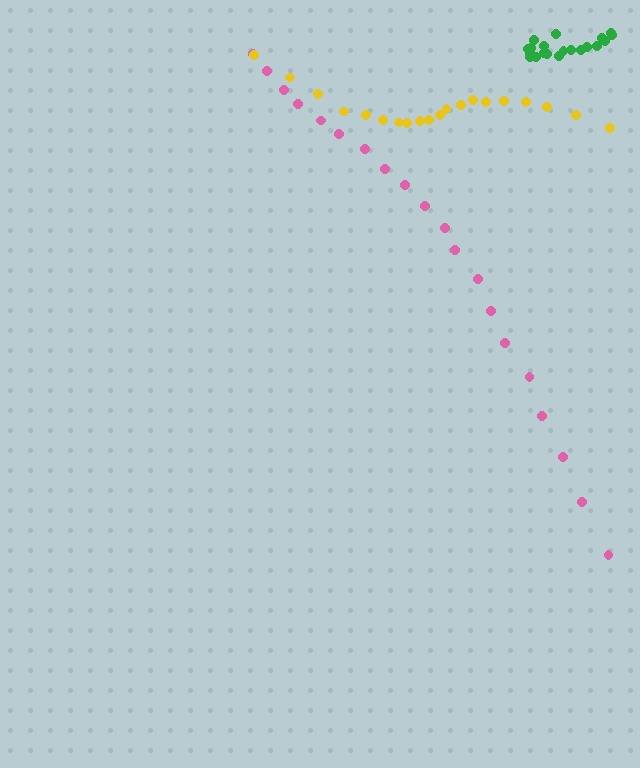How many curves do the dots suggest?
There are 3 distinct paths.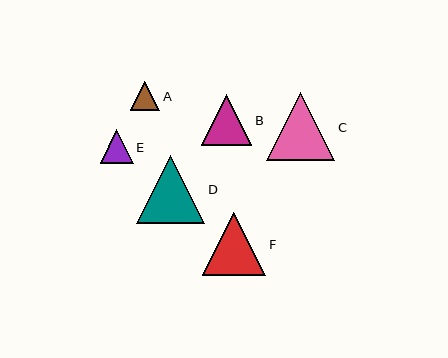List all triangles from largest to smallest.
From largest to smallest: D, C, F, B, E, A.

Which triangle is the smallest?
Triangle A is the smallest with a size of approximately 29 pixels.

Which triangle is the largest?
Triangle D is the largest with a size of approximately 69 pixels.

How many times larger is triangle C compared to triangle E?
Triangle C is approximately 2.0 times the size of triangle E.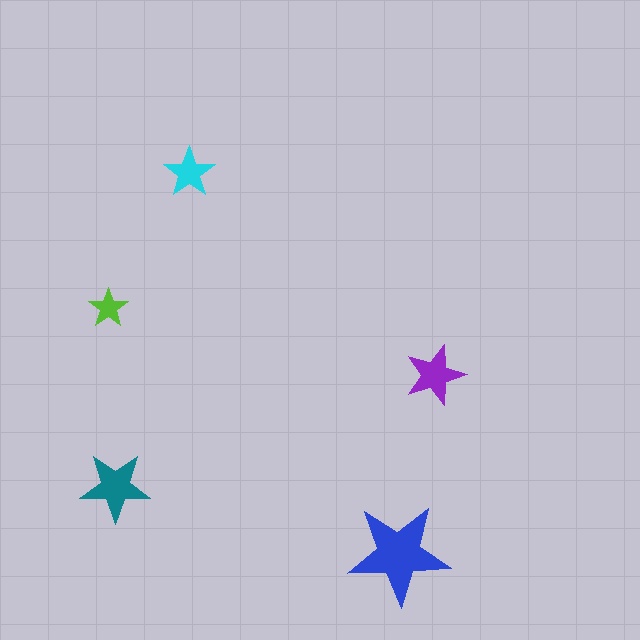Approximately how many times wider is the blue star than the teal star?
About 1.5 times wider.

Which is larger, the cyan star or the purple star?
The purple one.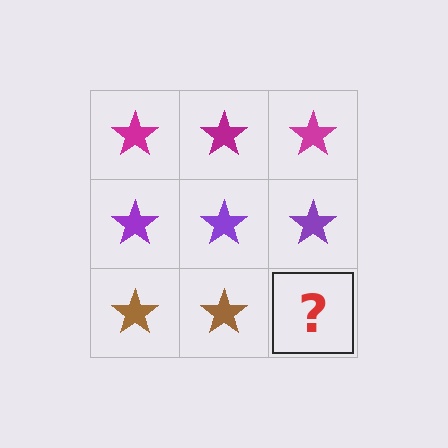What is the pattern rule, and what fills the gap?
The rule is that each row has a consistent color. The gap should be filled with a brown star.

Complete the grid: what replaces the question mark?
The question mark should be replaced with a brown star.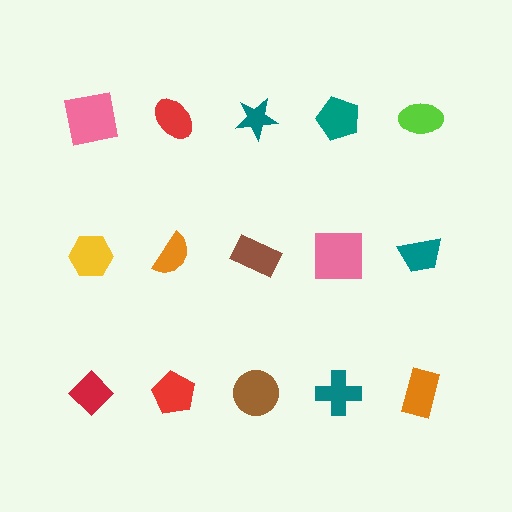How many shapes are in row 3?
5 shapes.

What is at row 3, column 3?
A brown circle.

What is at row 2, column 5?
A teal trapezoid.